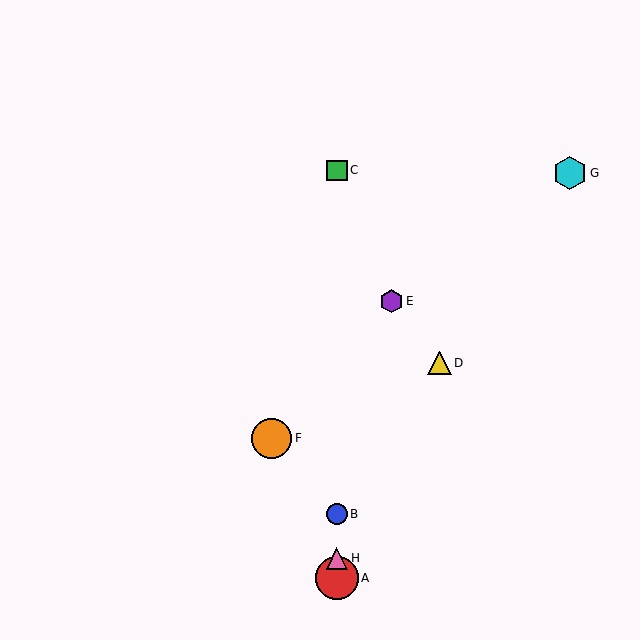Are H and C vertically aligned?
Yes, both are at x≈337.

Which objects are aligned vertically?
Objects A, B, C, H are aligned vertically.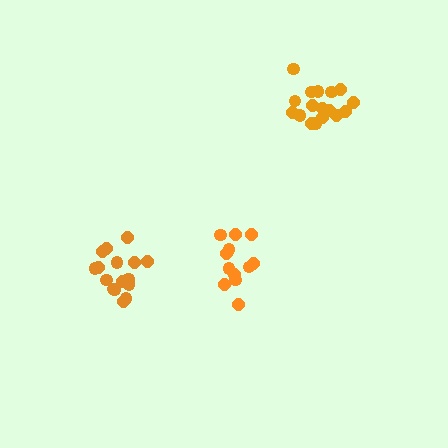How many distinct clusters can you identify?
There are 3 distinct clusters.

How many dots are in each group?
Group 1: 17 dots, Group 2: 12 dots, Group 3: 17 dots (46 total).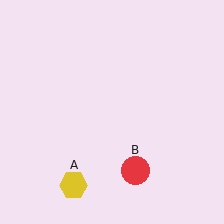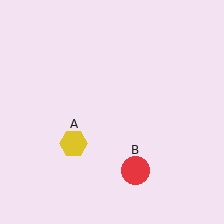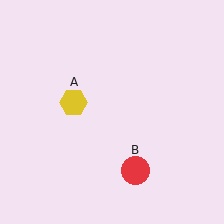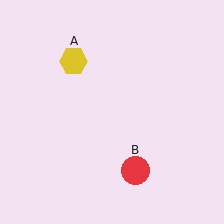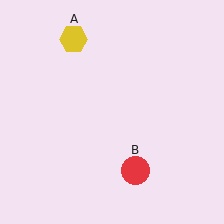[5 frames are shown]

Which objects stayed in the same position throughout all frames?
Red circle (object B) remained stationary.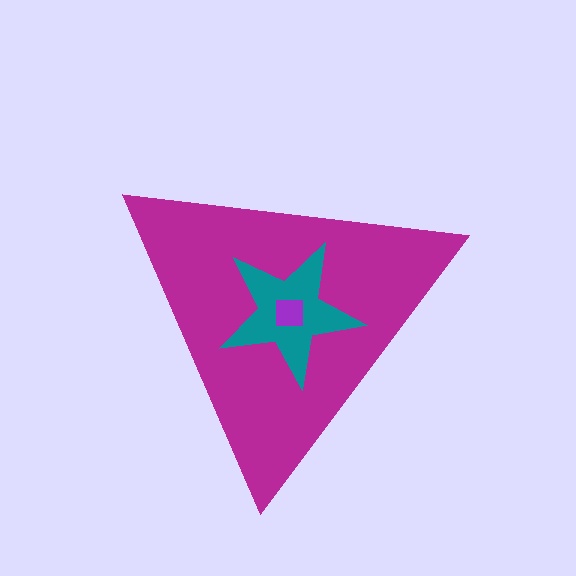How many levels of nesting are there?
3.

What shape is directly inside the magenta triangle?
The teal star.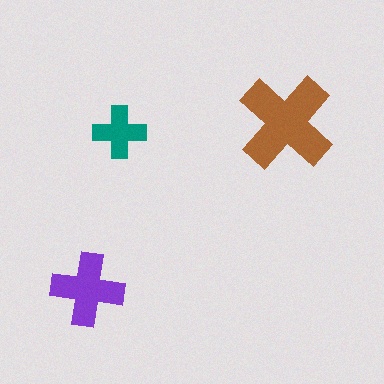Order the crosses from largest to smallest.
the brown one, the purple one, the teal one.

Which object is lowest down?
The purple cross is bottommost.